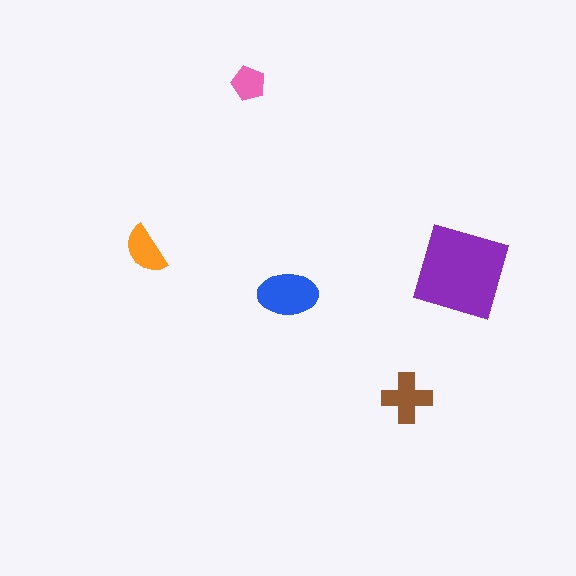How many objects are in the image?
There are 5 objects in the image.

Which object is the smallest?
The pink pentagon.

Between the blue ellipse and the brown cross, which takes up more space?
The blue ellipse.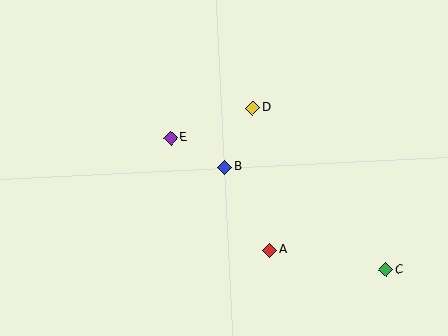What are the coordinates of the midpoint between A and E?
The midpoint between A and E is at (220, 194).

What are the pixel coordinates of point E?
Point E is at (171, 138).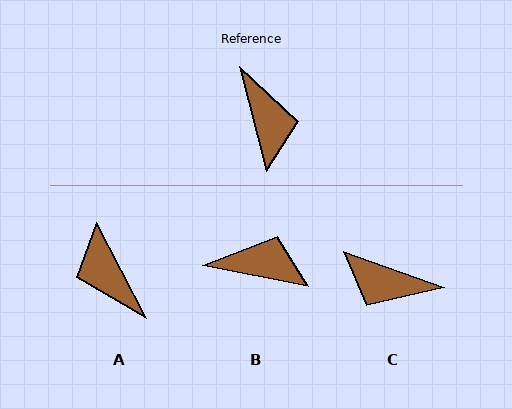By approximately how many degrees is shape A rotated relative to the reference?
Approximately 167 degrees clockwise.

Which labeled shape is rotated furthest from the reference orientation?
A, about 167 degrees away.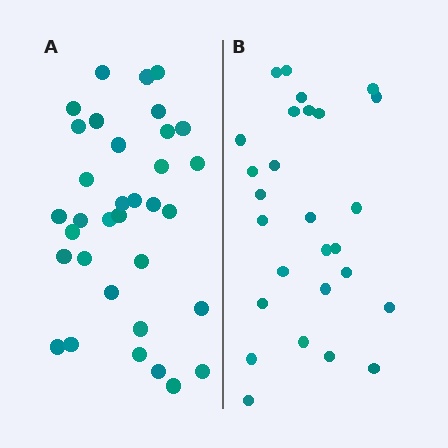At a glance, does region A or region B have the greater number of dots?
Region A (the left region) has more dots.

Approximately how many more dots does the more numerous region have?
Region A has roughly 8 or so more dots than region B.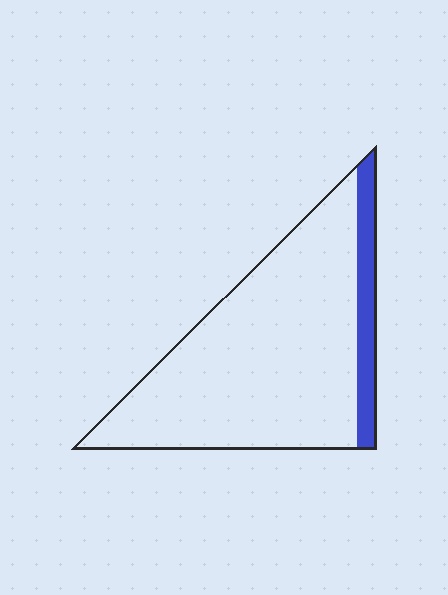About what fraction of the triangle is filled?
About one eighth (1/8).